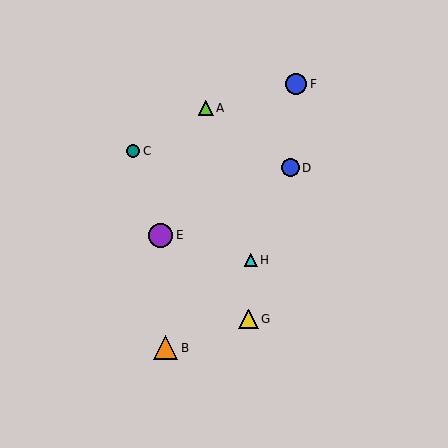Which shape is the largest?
The purple circle (labeled E) is the largest.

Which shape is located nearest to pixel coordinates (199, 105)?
The lime triangle (labeled A) at (206, 108) is nearest to that location.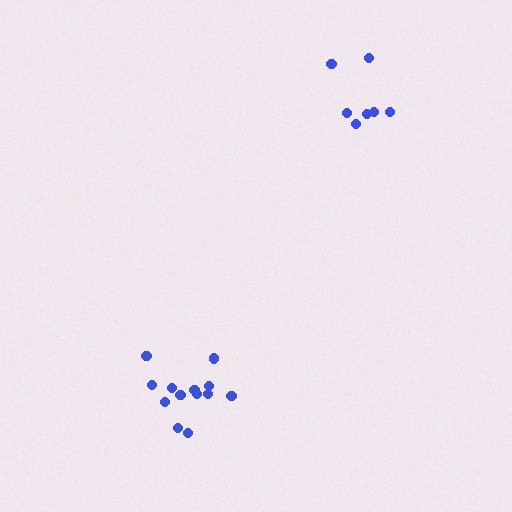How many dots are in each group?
Group 1: 7 dots, Group 2: 13 dots (20 total).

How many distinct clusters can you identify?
There are 2 distinct clusters.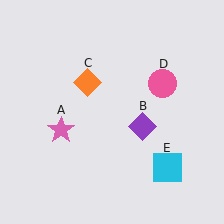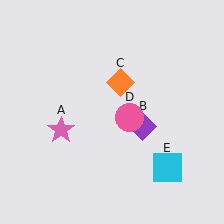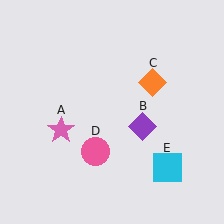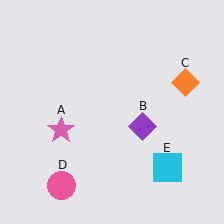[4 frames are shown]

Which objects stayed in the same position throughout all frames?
Pink star (object A) and purple diamond (object B) and cyan square (object E) remained stationary.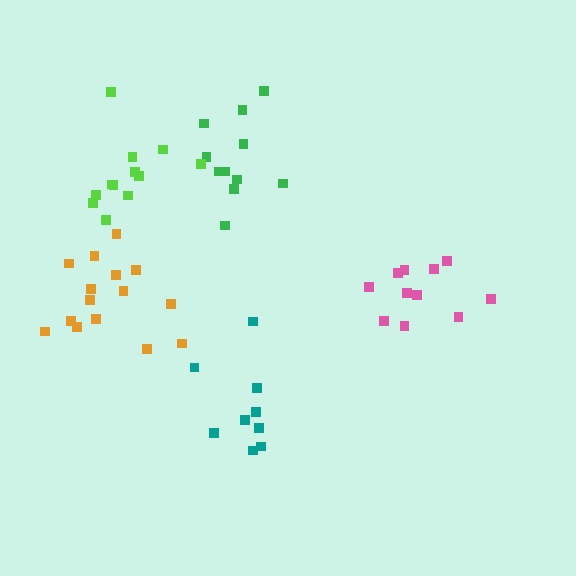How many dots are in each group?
Group 1: 15 dots, Group 2: 9 dots, Group 3: 11 dots, Group 4: 11 dots, Group 5: 12 dots (58 total).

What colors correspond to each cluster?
The clusters are colored: orange, teal, pink, green, lime.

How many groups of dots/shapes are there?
There are 5 groups.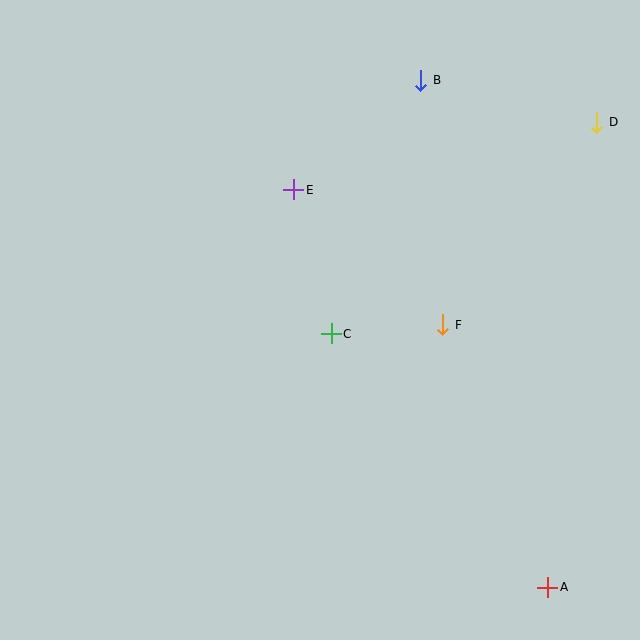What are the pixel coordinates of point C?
Point C is at (331, 334).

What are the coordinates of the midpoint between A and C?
The midpoint between A and C is at (440, 461).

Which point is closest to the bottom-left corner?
Point C is closest to the bottom-left corner.